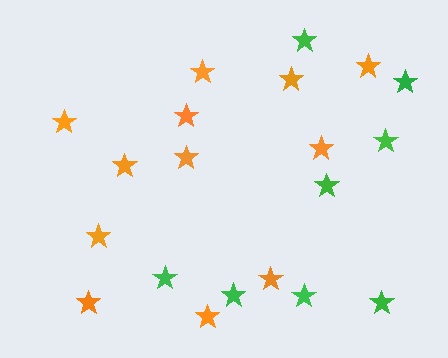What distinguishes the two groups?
There are 2 groups: one group of orange stars (12) and one group of green stars (8).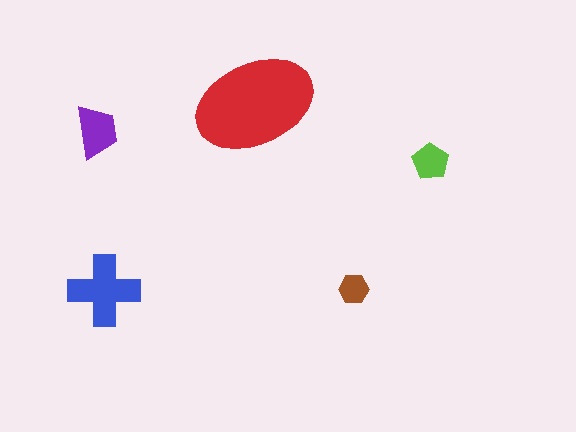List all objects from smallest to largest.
The brown hexagon, the lime pentagon, the purple trapezoid, the blue cross, the red ellipse.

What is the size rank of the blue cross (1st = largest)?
2nd.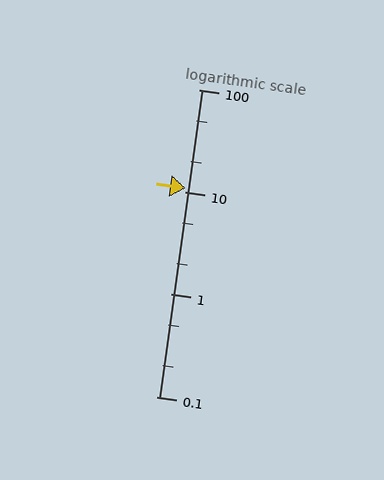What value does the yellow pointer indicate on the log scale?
The pointer indicates approximately 11.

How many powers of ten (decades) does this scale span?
The scale spans 3 decades, from 0.1 to 100.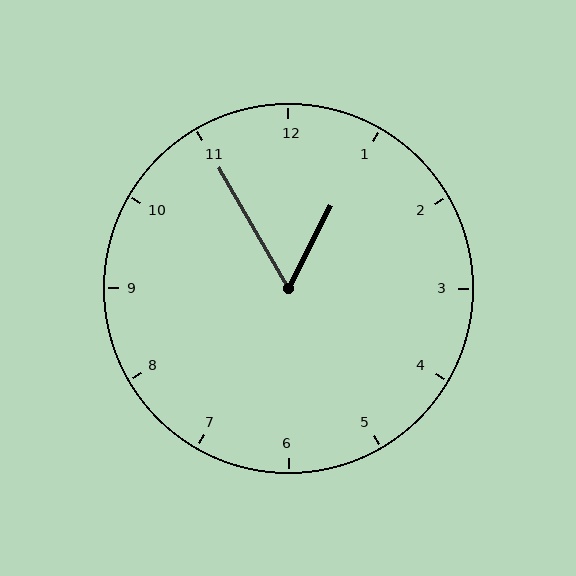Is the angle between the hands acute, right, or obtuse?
It is acute.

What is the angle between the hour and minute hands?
Approximately 58 degrees.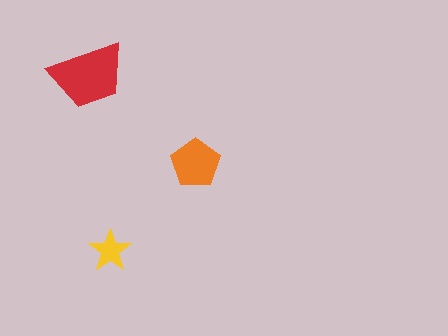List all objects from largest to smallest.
The red trapezoid, the orange pentagon, the yellow star.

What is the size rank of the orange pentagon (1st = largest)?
2nd.